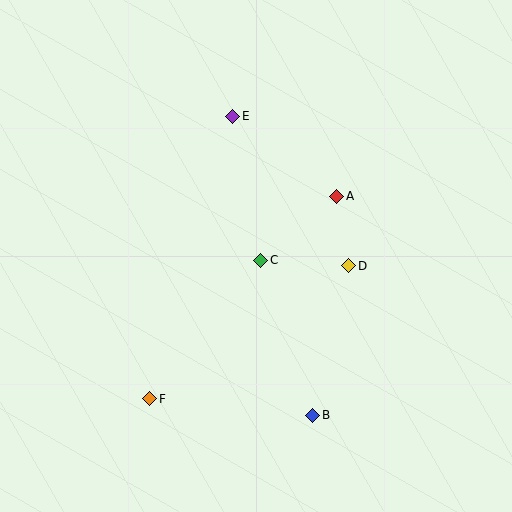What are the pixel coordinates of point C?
Point C is at (261, 260).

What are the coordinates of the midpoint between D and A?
The midpoint between D and A is at (343, 231).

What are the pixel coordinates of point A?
Point A is at (337, 196).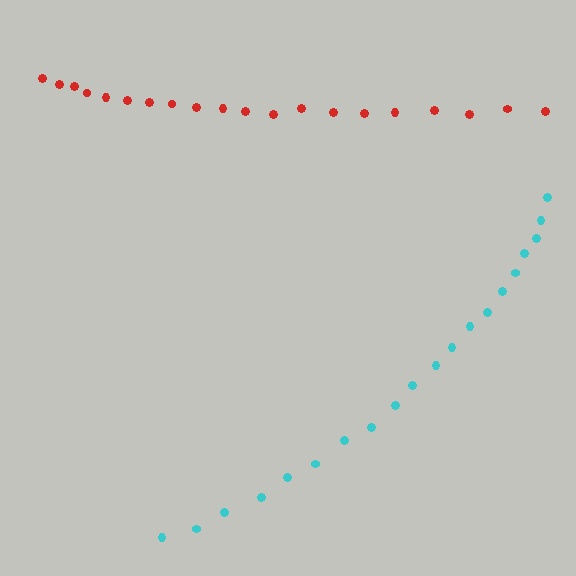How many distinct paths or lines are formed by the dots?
There are 2 distinct paths.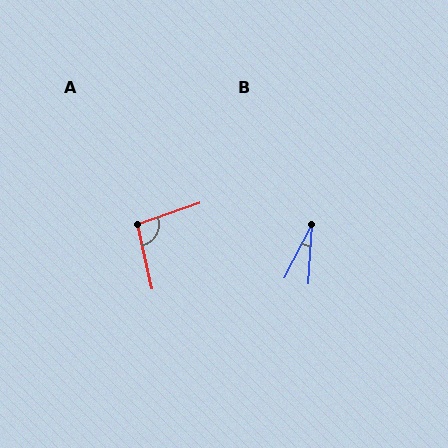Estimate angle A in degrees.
Approximately 97 degrees.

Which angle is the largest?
A, at approximately 97 degrees.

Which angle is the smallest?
B, at approximately 24 degrees.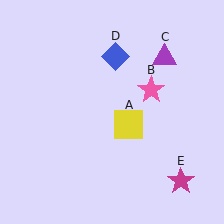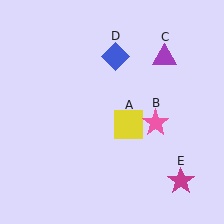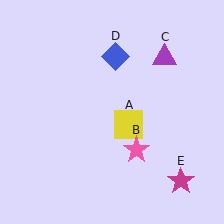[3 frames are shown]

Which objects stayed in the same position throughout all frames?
Yellow square (object A) and purple triangle (object C) and blue diamond (object D) and magenta star (object E) remained stationary.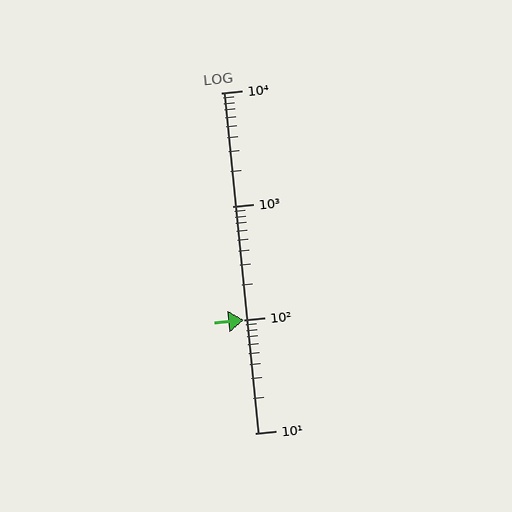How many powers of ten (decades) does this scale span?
The scale spans 3 decades, from 10 to 10000.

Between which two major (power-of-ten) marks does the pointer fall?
The pointer is between 100 and 1000.